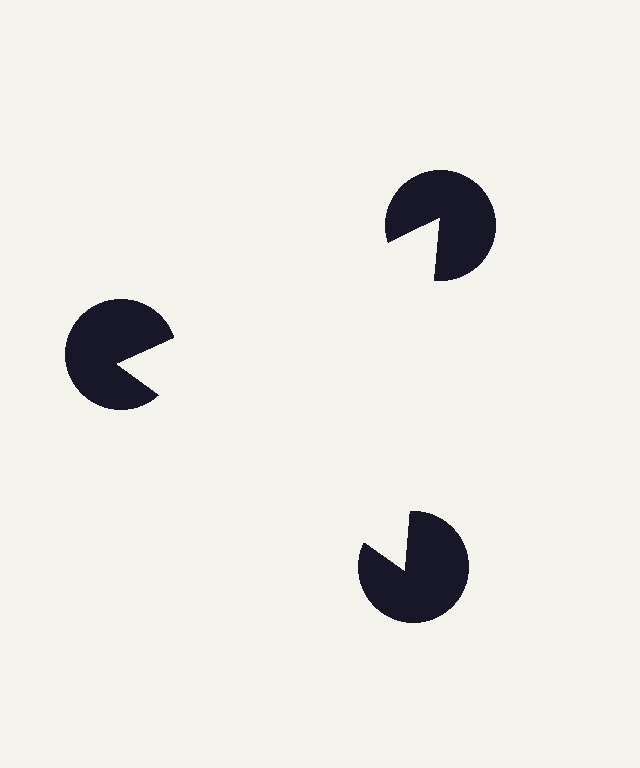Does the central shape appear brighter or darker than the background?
It typically appears slightly brighter than the background, even though no actual brightness change is drawn.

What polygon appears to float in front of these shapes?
An illusory triangle — its edges are inferred from the aligned wedge cuts in the pac-man discs, not physically drawn.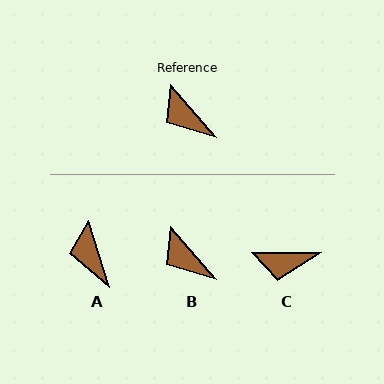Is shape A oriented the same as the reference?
No, it is off by about 25 degrees.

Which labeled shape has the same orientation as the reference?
B.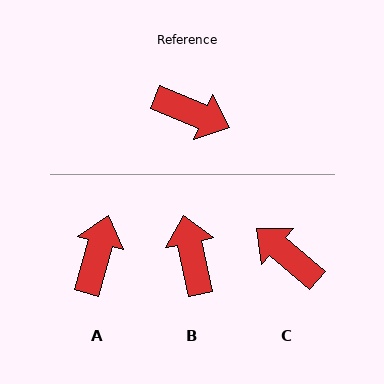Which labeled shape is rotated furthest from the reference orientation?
C, about 162 degrees away.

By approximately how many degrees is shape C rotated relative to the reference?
Approximately 162 degrees counter-clockwise.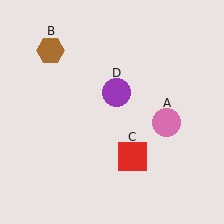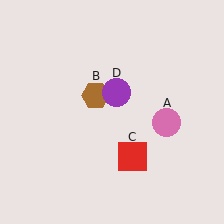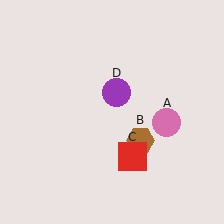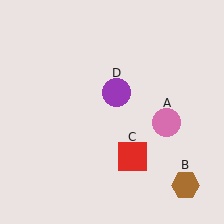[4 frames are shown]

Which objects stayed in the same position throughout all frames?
Pink circle (object A) and red square (object C) and purple circle (object D) remained stationary.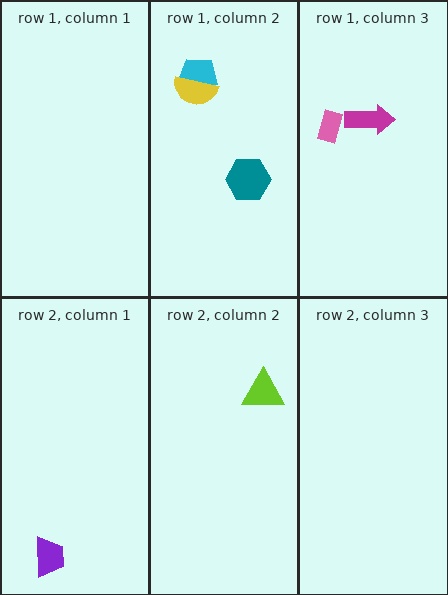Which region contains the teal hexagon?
The row 1, column 2 region.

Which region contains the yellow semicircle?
The row 1, column 2 region.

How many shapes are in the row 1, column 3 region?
2.